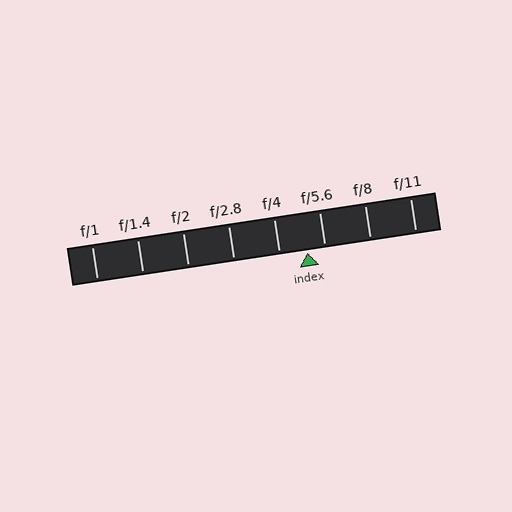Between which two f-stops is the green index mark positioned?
The index mark is between f/4 and f/5.6.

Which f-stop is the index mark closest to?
The index mark is closest to f/5.6.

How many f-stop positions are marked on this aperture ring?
There are 8 f-stop positions marked.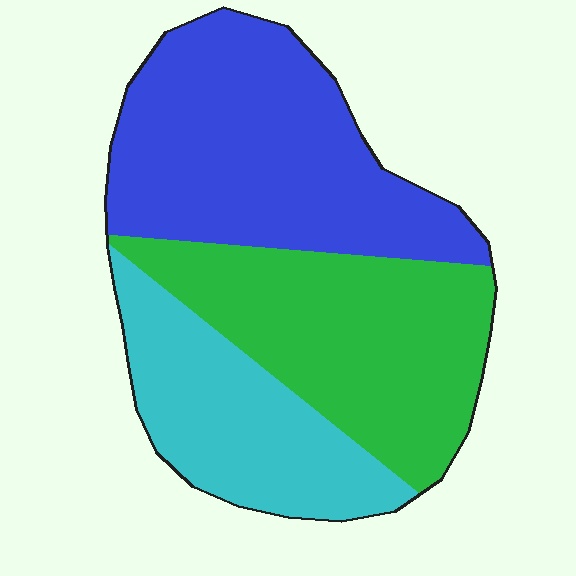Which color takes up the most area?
Blue, at roughly 40%.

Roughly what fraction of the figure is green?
Green takes up about one third (1/3) of the figure.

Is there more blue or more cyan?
Blue.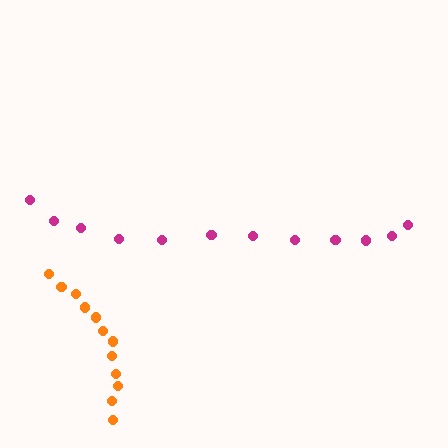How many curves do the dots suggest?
There are 2 distinct paths.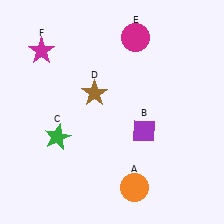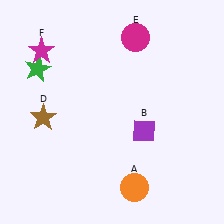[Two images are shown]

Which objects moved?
The objects that moved are: the green star (C), the brown star (D).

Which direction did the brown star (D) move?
The brown star (D) moved left.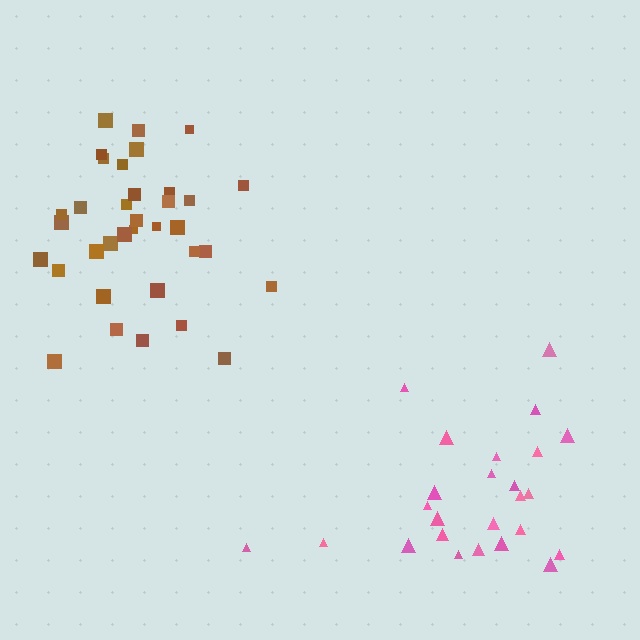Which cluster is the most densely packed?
Brown.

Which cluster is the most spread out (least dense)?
Pink.